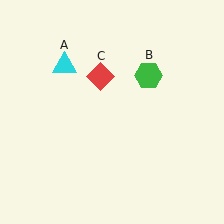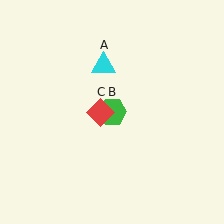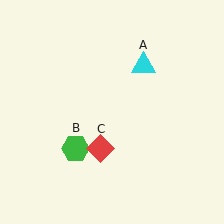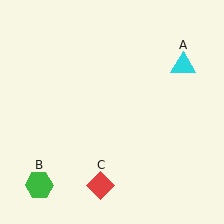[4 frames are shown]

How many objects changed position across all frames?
3 objects changed position: cyan triangle (object A), green hexagon (object B), red diamond (object C).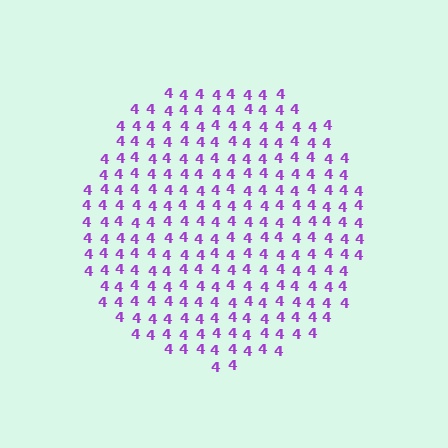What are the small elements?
The small elements are digit 4's.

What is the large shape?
The large shape is a circle.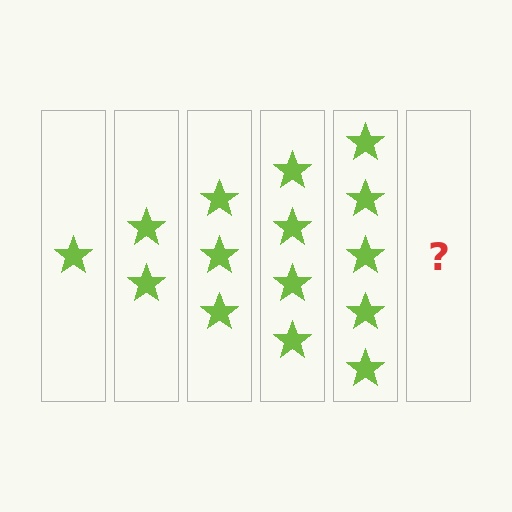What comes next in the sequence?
The next element should be 6 stars.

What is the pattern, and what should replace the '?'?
The pattern is that each step adds one more star. The '?' should be 6 stars.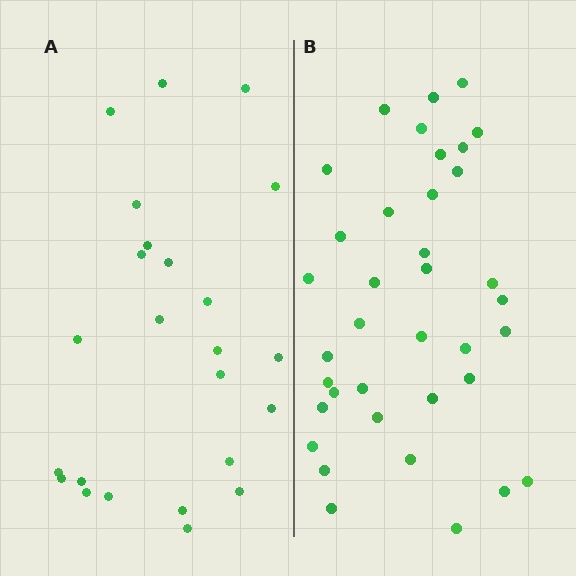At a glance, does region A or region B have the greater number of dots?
Region B (the right region) has more dots.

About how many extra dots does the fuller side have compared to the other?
Region B has approximately 15 more dots than region A.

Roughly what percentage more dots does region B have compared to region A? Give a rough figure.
About 55% more.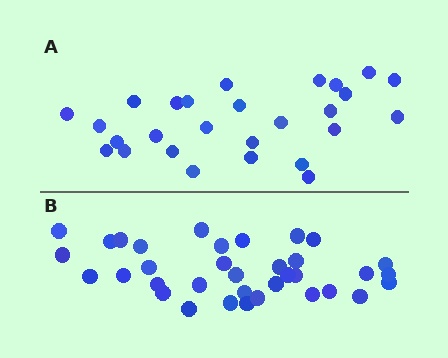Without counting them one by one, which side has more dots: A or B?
Region B (the bottom region) has more dots.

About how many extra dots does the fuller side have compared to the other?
Region B has roughly 8 or so more dots than region A.